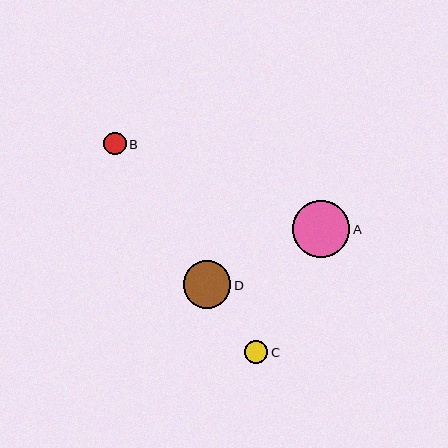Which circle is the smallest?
Circle B is the smallest with a size of approximately 22 pixels.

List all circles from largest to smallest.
From largest to smallest: A, D, C, B.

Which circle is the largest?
Circle A is the largest with a size of approximately 57 pixels.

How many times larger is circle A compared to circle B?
Circle A is approximately 2.6 times the size of circle B.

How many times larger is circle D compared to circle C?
Circle D is approximately 2.0 times the size of circle C.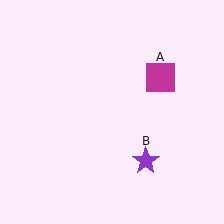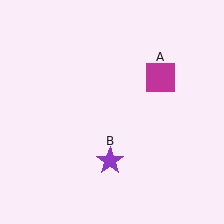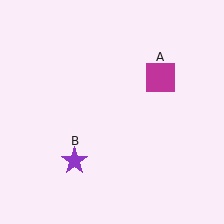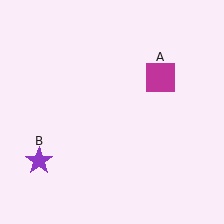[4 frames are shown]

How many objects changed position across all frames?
1 object changed position: purple star (object B).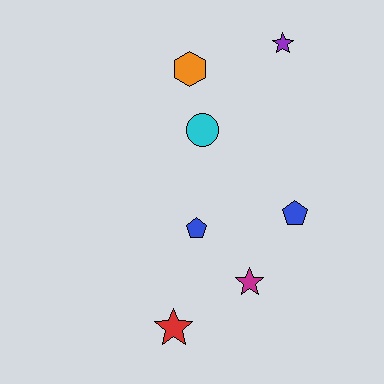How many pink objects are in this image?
There are no pink objects.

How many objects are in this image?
There are 7 objects.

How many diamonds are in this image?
There are no diamonds.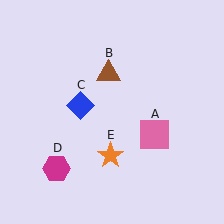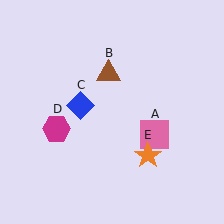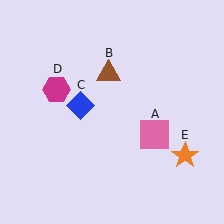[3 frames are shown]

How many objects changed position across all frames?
2 objects changed position: magenta hexagon (object D), orange star (object E).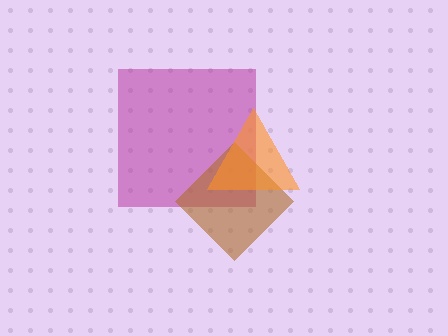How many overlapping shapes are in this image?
There are 3 overlapping shapes in the image.